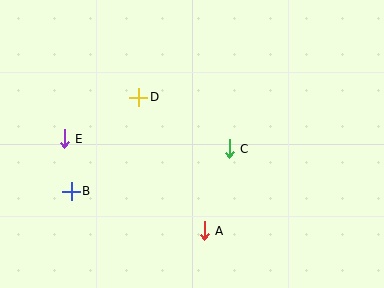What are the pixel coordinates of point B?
Point B is at (71, 191).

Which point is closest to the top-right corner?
Point C is closest to the top-right corner.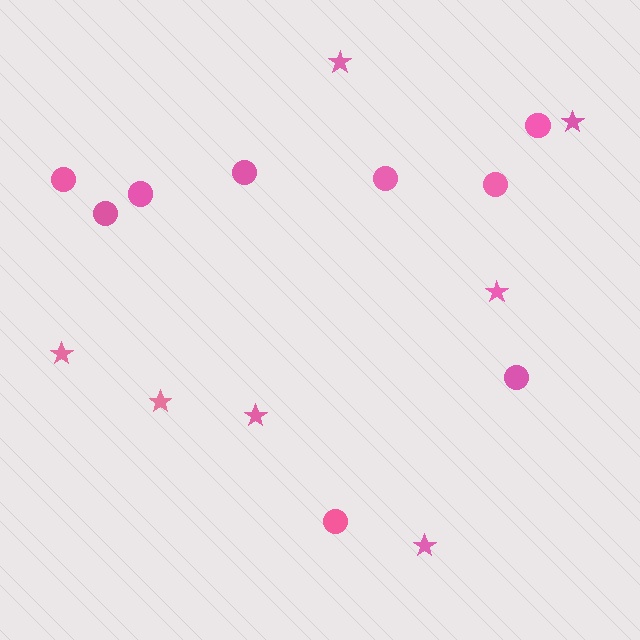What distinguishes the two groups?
There are 2 groups: one group of stars (7) and one group of circles (9).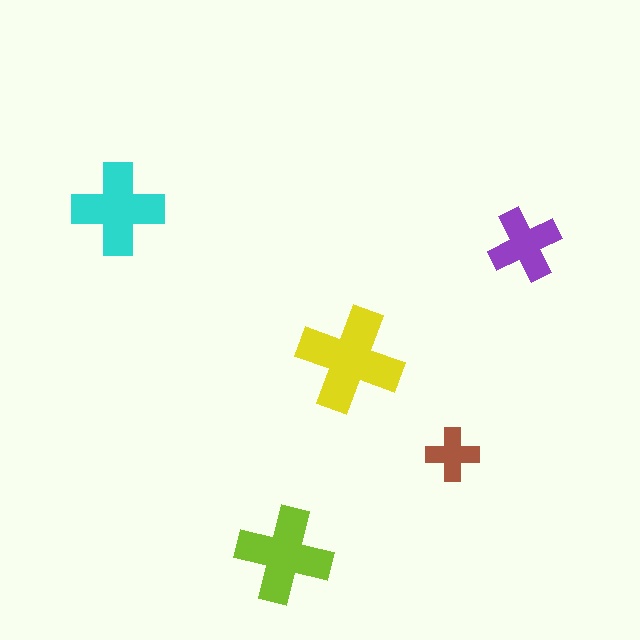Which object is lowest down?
The lime cross is bottommost.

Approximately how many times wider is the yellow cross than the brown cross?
About 2 times wider.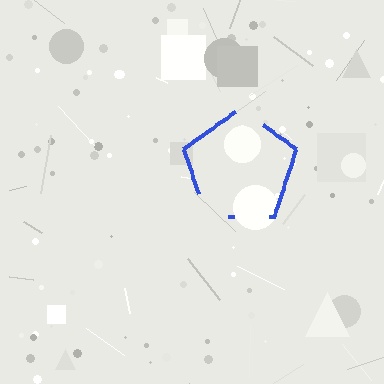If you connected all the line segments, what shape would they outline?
They would outline a pentagon.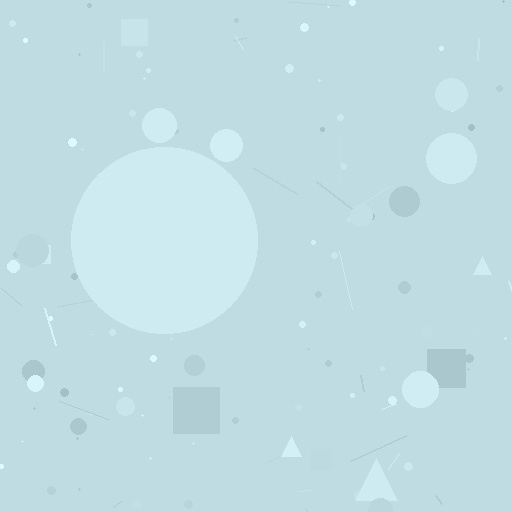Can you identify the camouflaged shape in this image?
The camouflaged shape is a circle.